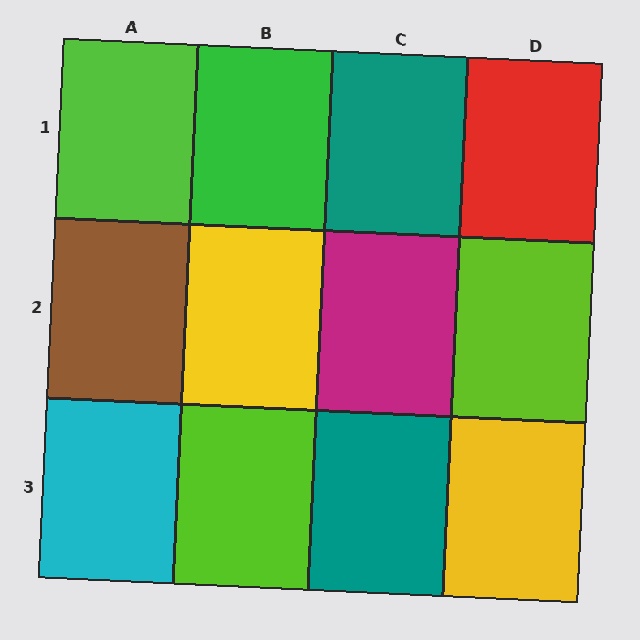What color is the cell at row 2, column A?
Brown.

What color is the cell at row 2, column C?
Magenta.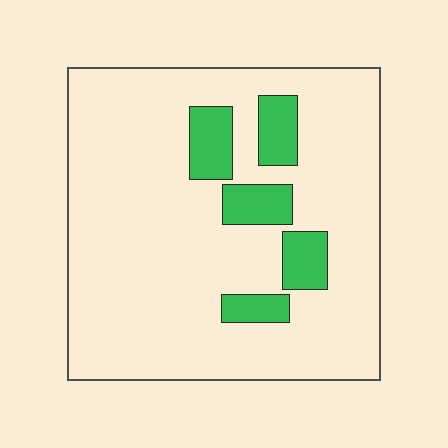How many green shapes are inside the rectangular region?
5.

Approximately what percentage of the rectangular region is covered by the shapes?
Approximately 15%.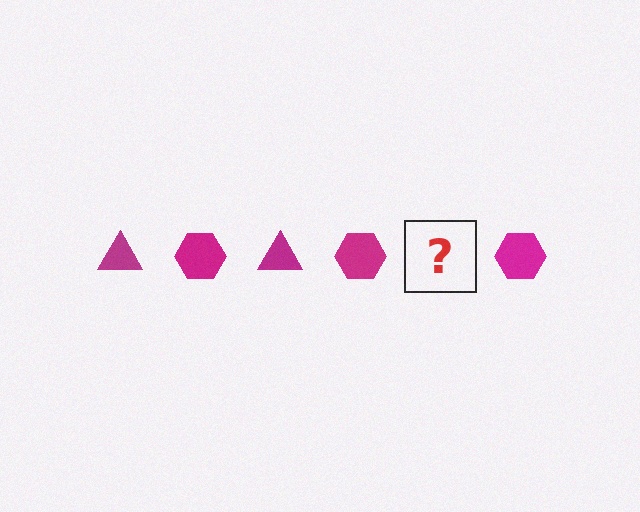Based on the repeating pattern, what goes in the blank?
The blank should be a magenta triangle.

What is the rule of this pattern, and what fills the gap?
The rule is that the pattern cycles through triangle, hexagon shapes in magenta. The gap should be filled with a magenta triangle.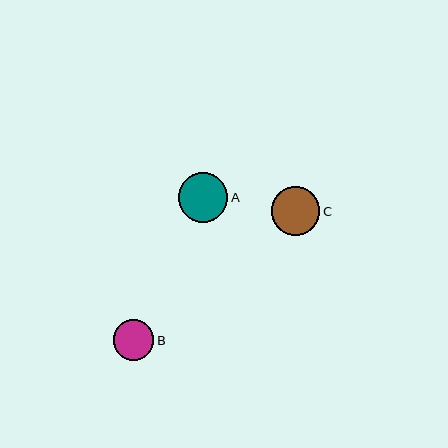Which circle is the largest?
Circle A is the largest with a size of approximately 50 pixels.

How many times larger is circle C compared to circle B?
Circle C is approximately 1.2 times the size of circle B.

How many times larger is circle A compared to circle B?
Circle A is approximately 1.2 times the size of circle B.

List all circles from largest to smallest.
From largest to smallest: A, C, B.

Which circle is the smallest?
Circle B is the smallest with a size of approximately 40 pixels.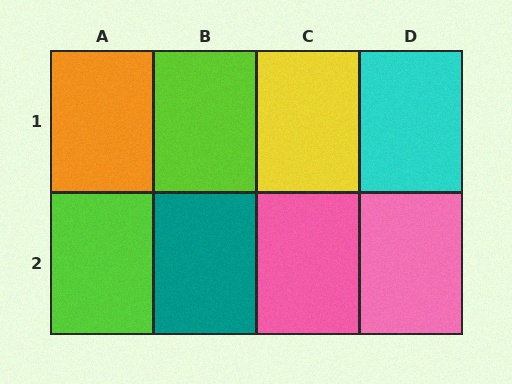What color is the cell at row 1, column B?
Lime.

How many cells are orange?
1 cell is orange.